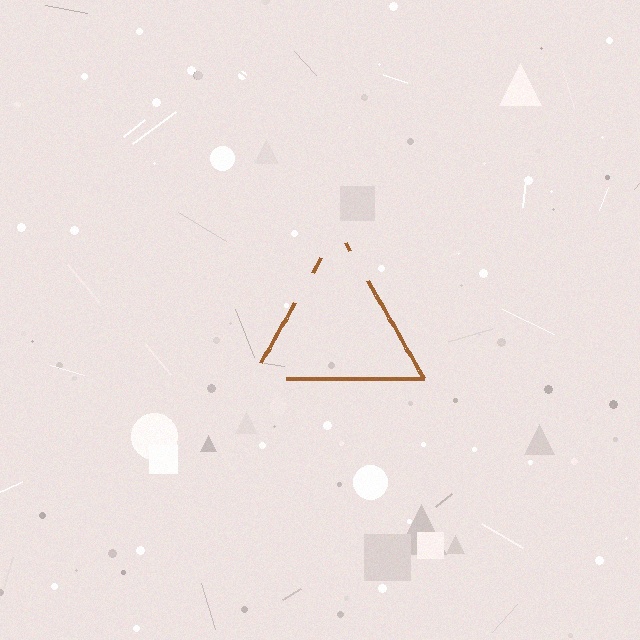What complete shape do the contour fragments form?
The contour fragments form a triangle.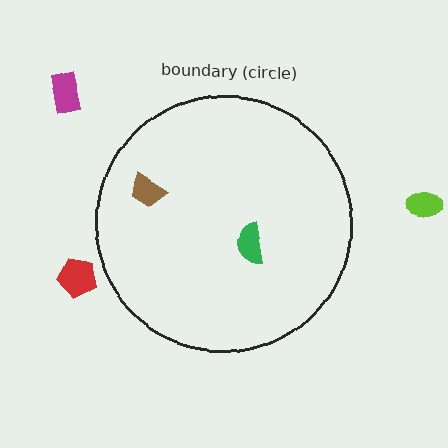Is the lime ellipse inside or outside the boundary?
Outside.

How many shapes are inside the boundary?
2 inside, 3 outside.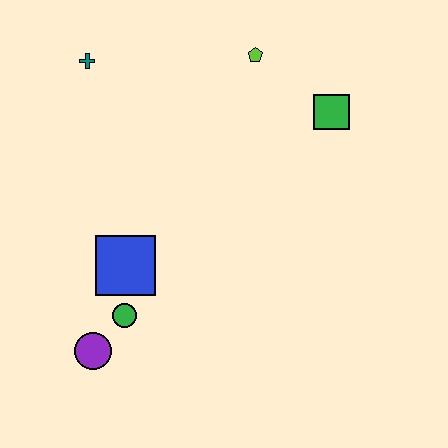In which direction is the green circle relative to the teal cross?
The green circle is below the teal cross.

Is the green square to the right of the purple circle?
Yes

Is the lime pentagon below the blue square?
No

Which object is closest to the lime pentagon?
The green square is closest to the lime pentagon.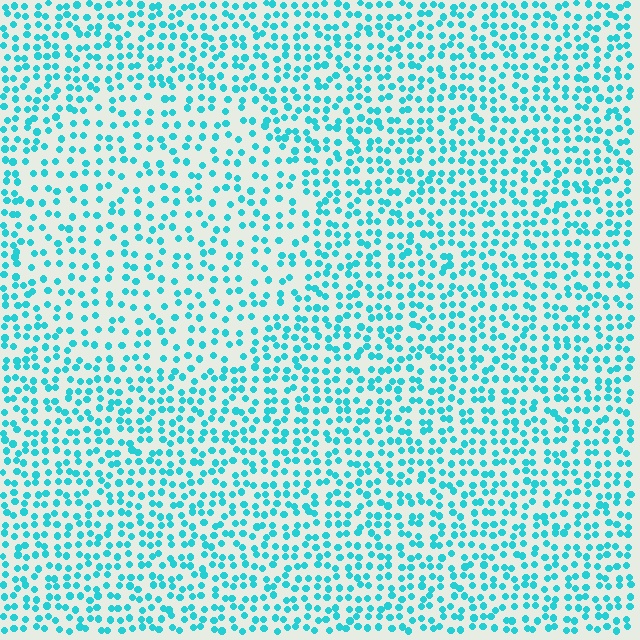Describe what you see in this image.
The image contains small cyan elements arranged at two different densities. A circle-shaped region is visible where the elements are less densely packed than the surrounding area.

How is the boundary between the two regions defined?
The boundary is defined by a change in element density (approximately 1.6x ratio). All elements are the same color, size, and shape.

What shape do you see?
I see a circle.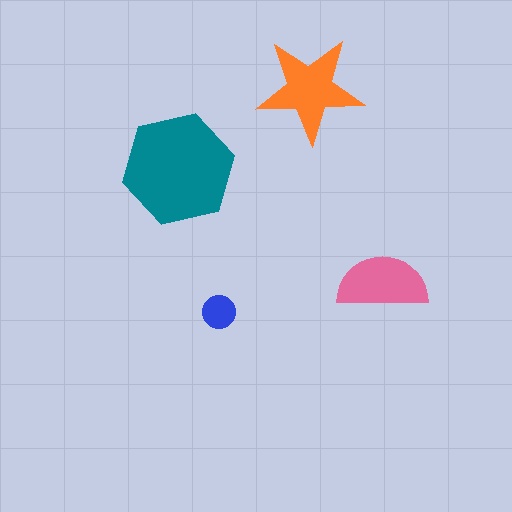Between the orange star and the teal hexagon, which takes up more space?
The teal hexagon.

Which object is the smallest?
The blue circle.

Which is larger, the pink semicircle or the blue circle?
The pink semicircle.